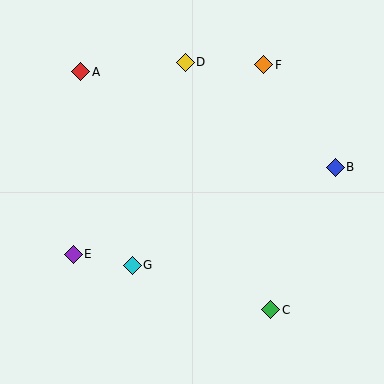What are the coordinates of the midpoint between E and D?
The midpoint between E and D is at (129, 158).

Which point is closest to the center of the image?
Point G at (132, 265) is closest to the center.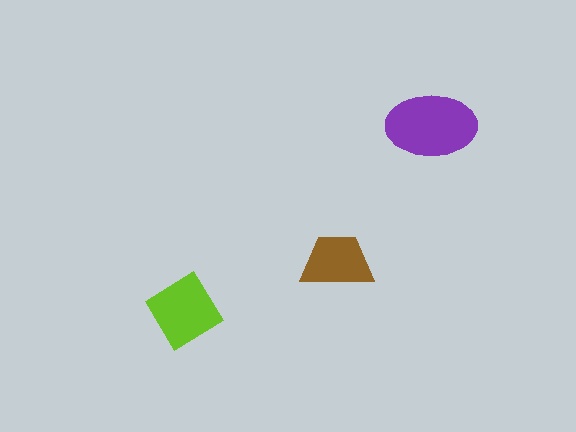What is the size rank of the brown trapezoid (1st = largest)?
3rd.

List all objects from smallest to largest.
The brown trapezoid, the lime diamond, the purple ellipse.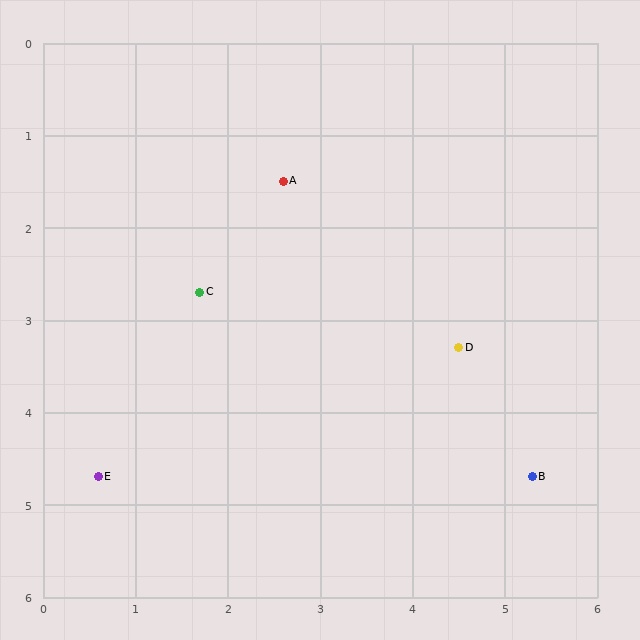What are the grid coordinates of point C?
Point C is at approximately (1.7, 2.7).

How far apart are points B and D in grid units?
Points B and D are about 1.6 grid units apart.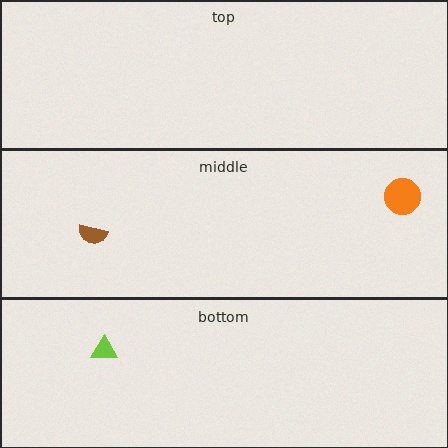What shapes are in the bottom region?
The lime triangle.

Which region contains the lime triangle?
The bottom region.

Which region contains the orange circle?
The middle region.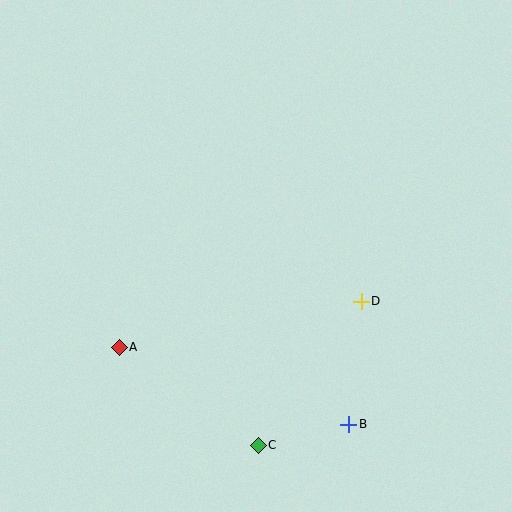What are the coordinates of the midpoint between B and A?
The midpoint between B and A is at (234, 386).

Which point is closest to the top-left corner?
Point A is closest to the top-left corner.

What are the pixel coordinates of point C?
Point C is at (258, 445).